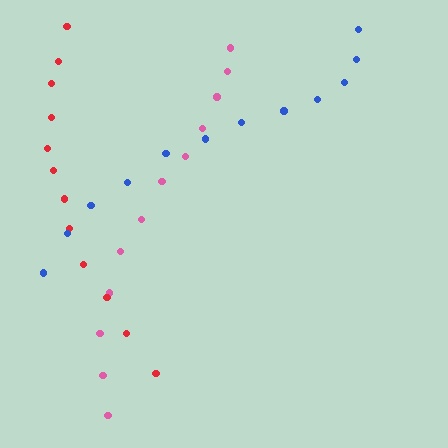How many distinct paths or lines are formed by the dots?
There are 3 distinct paths.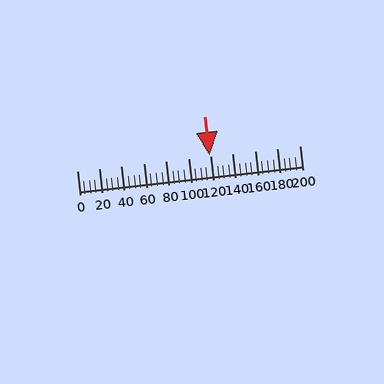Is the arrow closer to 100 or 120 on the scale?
The arrow is closer to 120.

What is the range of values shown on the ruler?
The ruler shows values from 0 to 200.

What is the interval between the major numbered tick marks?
The major tick marks are spaced 20 units apart.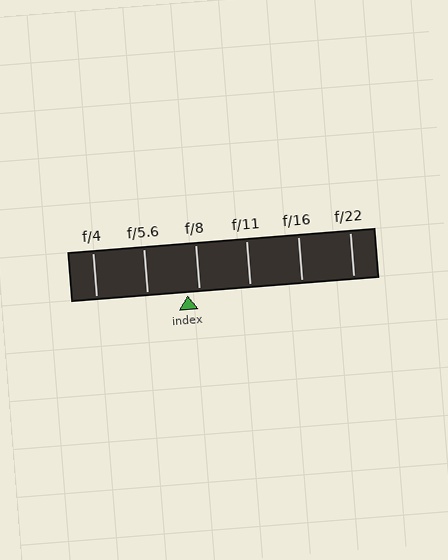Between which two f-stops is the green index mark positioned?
The index mark is between f/5.6 and f/8.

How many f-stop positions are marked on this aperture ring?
There are 6 f-stop positions marked.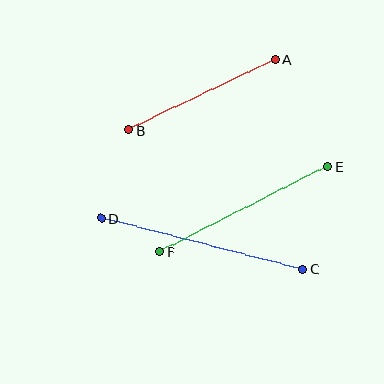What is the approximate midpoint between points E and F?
The midpoint is at approximately (244, 209) pixels.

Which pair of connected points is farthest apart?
Points C and D are farthest apart.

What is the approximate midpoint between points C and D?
The midpoint is at approximately (202, 244) pixels.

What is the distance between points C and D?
The distance is approximately 207 pixels.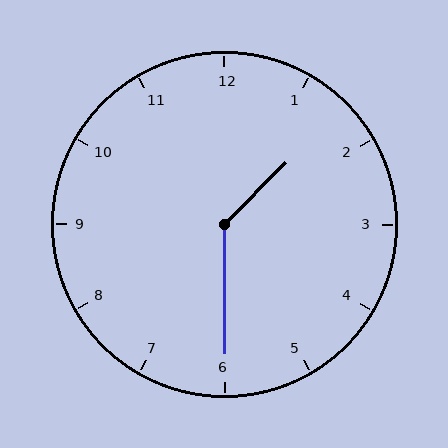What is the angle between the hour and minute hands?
Approximately 135 degrees.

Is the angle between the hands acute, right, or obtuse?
It is obtuse.